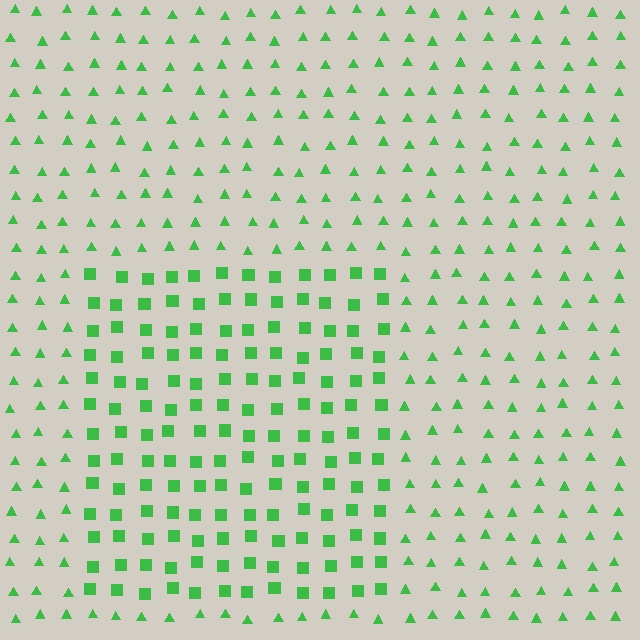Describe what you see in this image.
The image is filled with small green elements arranged in a uniform grid. A rectangle-shaped region contains squares, while the surrounding area contains triangles. The boundary is defined purely by the change in element shape.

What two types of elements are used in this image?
The image uses squares inside the rectangle region and triangles outside it.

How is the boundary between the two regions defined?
The boundary is defined by a change in element shape: squares inside vs. triangles outside. All elements share the same color and spacing.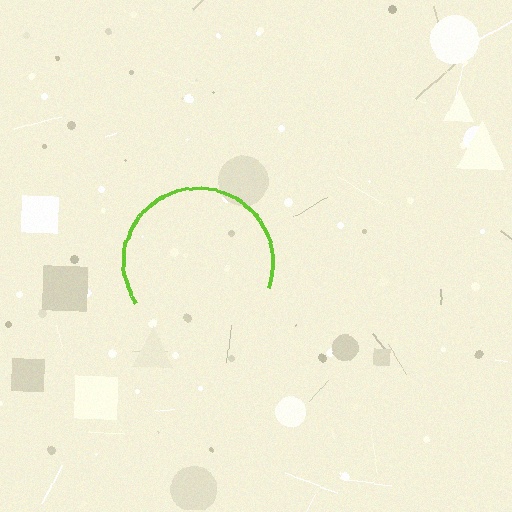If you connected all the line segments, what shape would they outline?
They would outline a circle.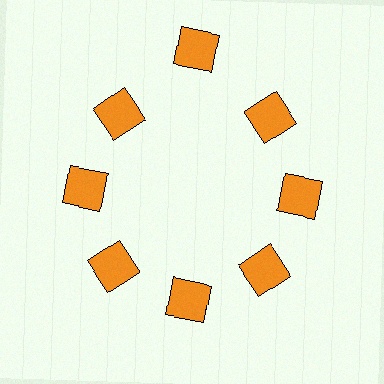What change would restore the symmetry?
The symmetry would be restored by moving it inward, back onto the ring so that all 8 squares sit at equal angles and equal distance from the center.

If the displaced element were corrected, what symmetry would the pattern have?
It would have 8-fold rotational symmetry — the pattern would map onto itself every 45 degrees.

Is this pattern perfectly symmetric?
No. The 8 orange squares are arranged in a ring, but one element near the 12 o'clock position is pushed outward from the center, breaking the 8-fold rotational symmetry.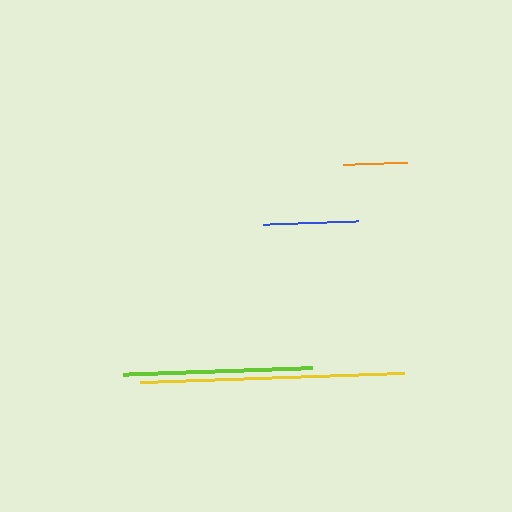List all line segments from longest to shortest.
From longest to shortest: yellow, lime, blue, orange.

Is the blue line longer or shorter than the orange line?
The blue line is longer than the orange line.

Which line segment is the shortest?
The orange line is the shortest at approximately 65 pixels.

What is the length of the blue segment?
The blue segment is approximately 94 pixels long.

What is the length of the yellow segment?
The yellow segment is approximately 264 pixels long.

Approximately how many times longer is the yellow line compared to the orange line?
The yellow line is approximately 4.1 times the length of the orange line.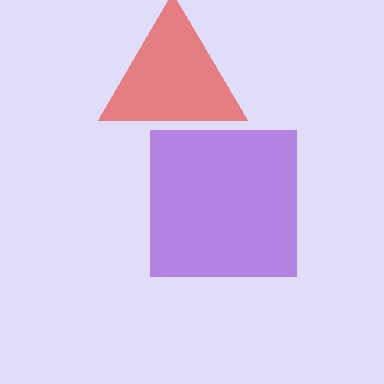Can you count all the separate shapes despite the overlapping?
Yes, there are 2 separate shapes.